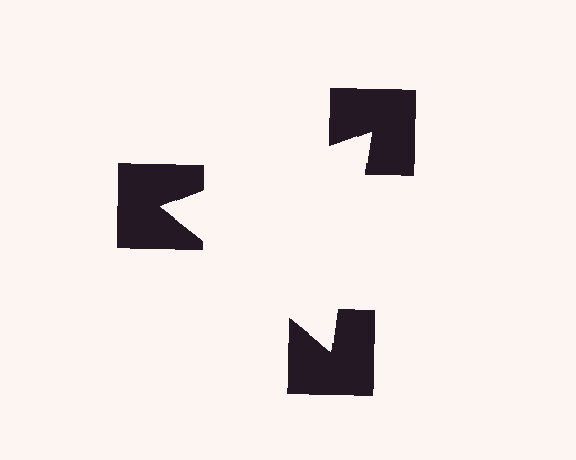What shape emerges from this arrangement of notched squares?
An illusory triangle — its edges are inferred from the aligned wedge cuts in the notched squares, not physically drawn.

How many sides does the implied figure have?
3 sides.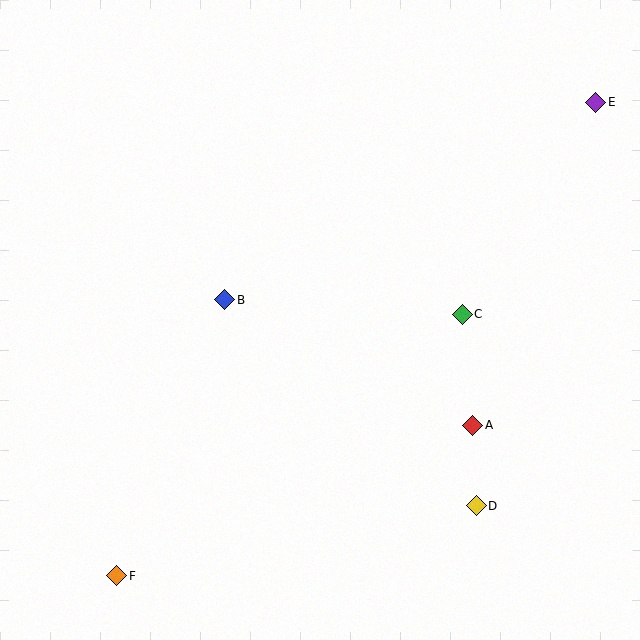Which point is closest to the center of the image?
Point B at (225, 300) is closest to the center.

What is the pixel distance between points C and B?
The distance between C and B is 238 pixels.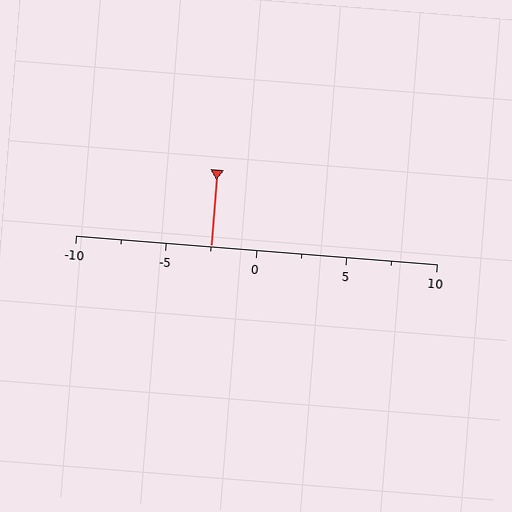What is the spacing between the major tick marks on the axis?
The major ticks are spaced 5 apart.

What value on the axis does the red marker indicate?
The marker indicates approximately -2.5.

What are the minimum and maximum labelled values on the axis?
The axis runs from -10 to 10.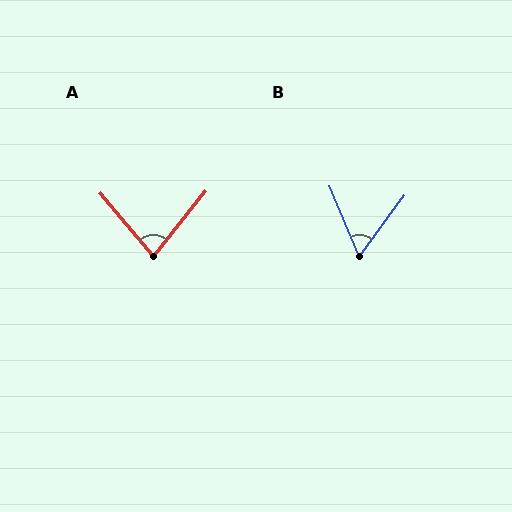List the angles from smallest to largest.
B (60°), A (79°).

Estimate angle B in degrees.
Approximately 60 degrees.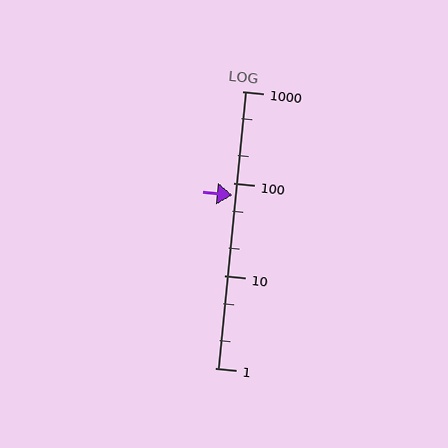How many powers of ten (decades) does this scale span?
The scale spans 3 decades, from 1 to 1000.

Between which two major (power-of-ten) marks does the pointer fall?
The pointer is between 10 and 100.